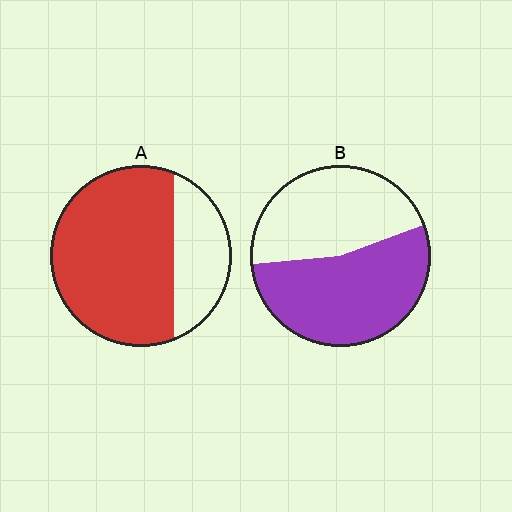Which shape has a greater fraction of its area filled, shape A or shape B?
Shape A.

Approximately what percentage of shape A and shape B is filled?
A is approximately 75% and B is approximately 55%.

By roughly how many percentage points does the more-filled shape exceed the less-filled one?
By roughly 20 percentage points (A over B).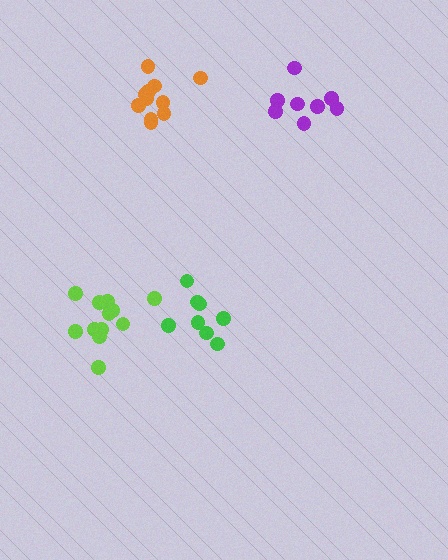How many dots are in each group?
Group 1: 12 dots, Group 2: 11 dots, Group 3: 8 dots, Group 4: 8 dots (39 total).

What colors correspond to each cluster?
The clusters are colored: lime, orange, purple, green.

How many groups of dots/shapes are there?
There are 4 groups.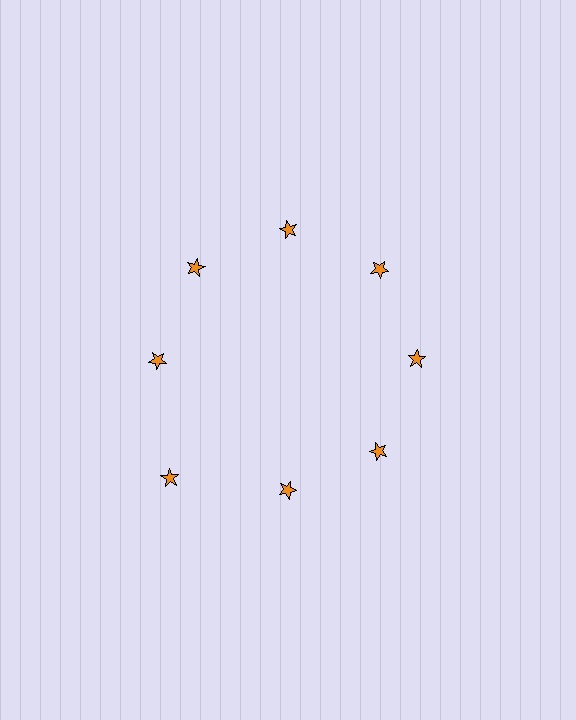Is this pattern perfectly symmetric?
No. The 8 orange stars are arranged in a ring, but one element near the 8 o'clock position is pushed outward from the center, breaking the 8-fold rotational symmetry.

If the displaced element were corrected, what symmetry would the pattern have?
It would have 8-fold rotational symmetry — the pattern would map onto itself every 45 degrees.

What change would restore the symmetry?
The symmetry would be restored by moving it inward, back onto the ring so that all 8 stars sit at equal angles and equal distance from the center.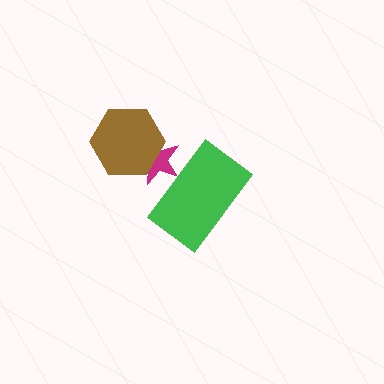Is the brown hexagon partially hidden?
No, no other shape covers it.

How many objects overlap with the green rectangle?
1 object overlaps with the green rectangle.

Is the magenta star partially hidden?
Yes, it is partially covered by another shape.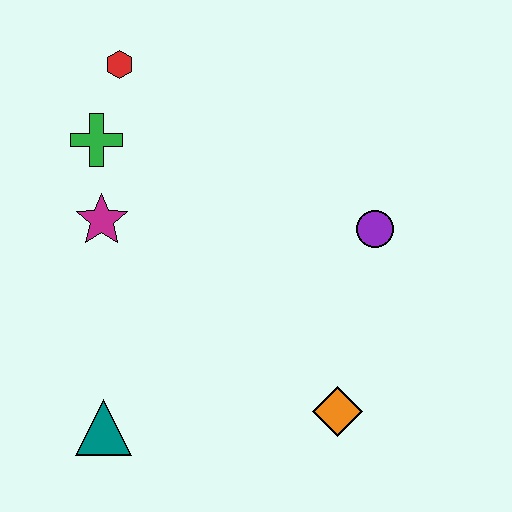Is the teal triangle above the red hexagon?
No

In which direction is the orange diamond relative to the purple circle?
The orange diamond is below the purple circle.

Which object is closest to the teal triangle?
The magenta star is closest to the teal triangle.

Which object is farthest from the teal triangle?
The red hexagon is farthest from the teal triangle.